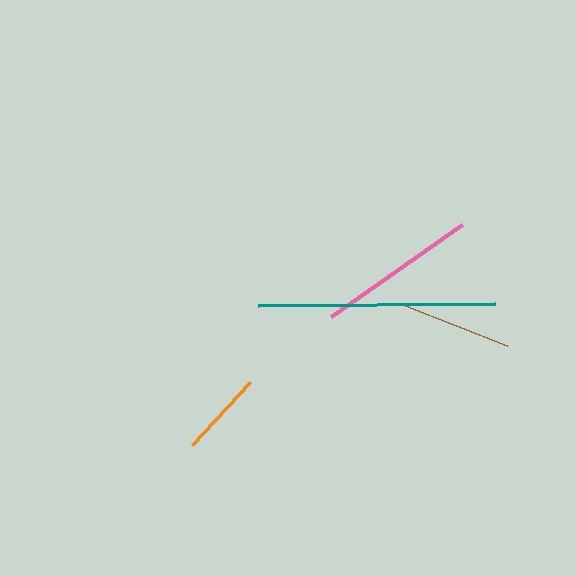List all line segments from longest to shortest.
From longest to shortest: teal, pink, brown, orange.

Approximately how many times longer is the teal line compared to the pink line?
The teal line is approximately 1.5 times the length of the pink line.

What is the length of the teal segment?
The teal segment is approximately 237 pixels long.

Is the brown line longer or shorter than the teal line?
The teal line is longer than the brown line.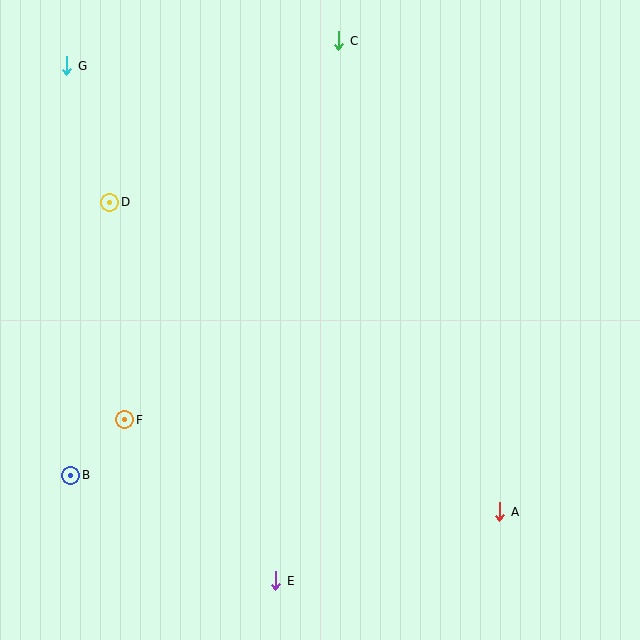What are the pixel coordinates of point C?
Point C is at (339, 41).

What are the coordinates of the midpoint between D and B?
The midpoint between D and B is at (90, 339).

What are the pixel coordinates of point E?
Point E is at (276, 581).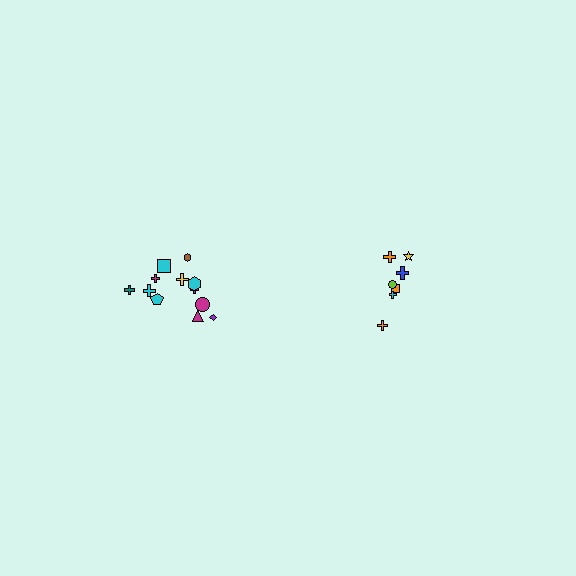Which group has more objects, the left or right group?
The left group.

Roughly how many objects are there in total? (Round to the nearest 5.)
Roughly 20 objects in total.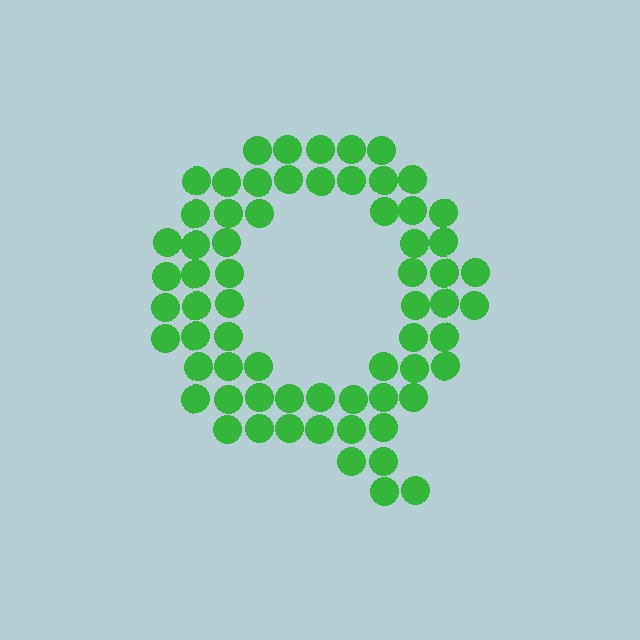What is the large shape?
The large shape is the letter Q.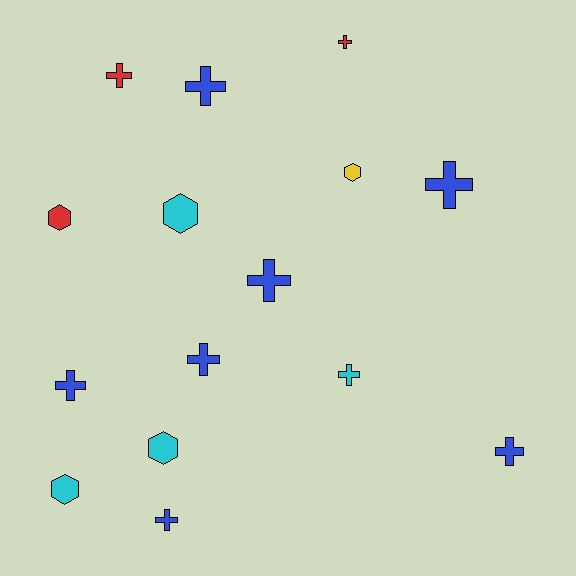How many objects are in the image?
There are 15 objects.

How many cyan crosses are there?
There is 1 cyan cross.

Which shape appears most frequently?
Cross, with 10 objects.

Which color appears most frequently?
Blue, with 7 objects.